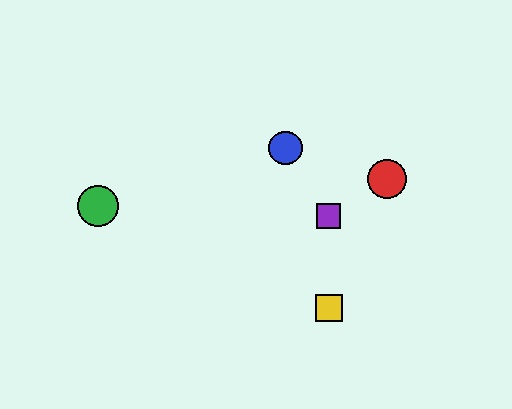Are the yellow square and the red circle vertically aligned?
No, the yellow square is at x≈329 and the red circle is at x≈387.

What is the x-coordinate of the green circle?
The green circle is at x≈98.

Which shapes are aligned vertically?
The yellow square, the purple square are aligned vertically.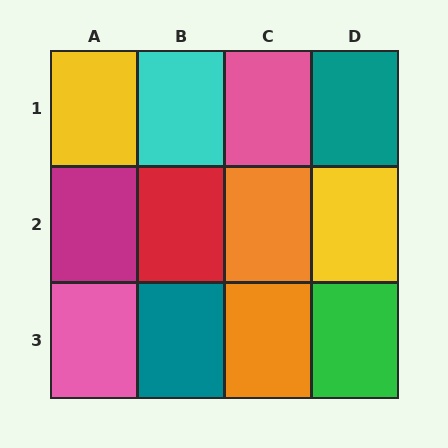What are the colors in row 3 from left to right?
Pink, teal, orange, green.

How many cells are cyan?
1 cell is cyan.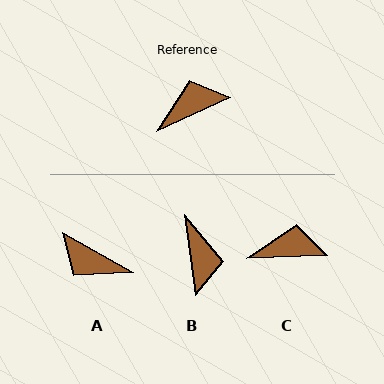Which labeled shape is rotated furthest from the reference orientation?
A, about 126 degrees away.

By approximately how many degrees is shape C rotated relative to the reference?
Approximately 23 degrees clockwise.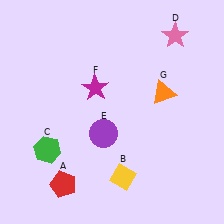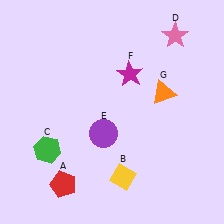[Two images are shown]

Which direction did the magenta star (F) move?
The magenta star (F) moved right.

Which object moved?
The magenta star (F) moved right.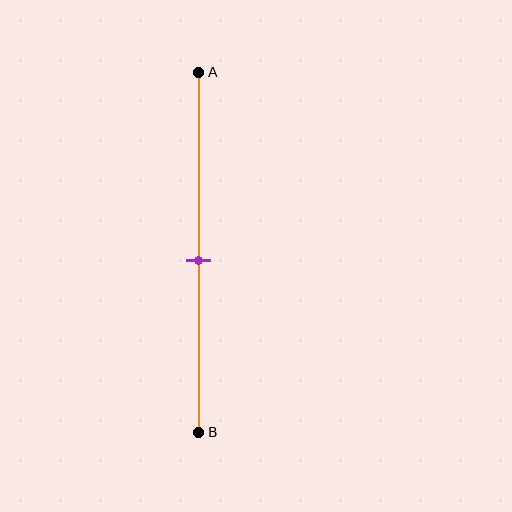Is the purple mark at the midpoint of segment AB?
Yes, the mark is approximately at the midpoint.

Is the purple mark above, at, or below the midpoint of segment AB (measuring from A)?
The purple mark is approximately at the midpoint of segment AB.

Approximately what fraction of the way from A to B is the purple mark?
The purple mark is approximately 50% of the way from A to B.